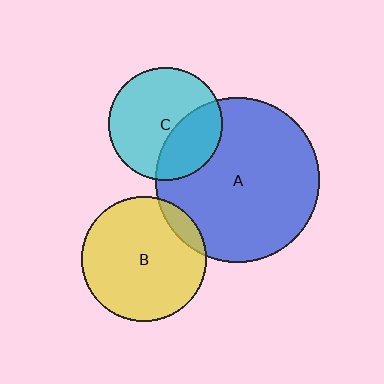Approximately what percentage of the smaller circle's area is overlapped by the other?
Approximately 10%.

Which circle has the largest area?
Circle A (blue).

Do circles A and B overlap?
Yes.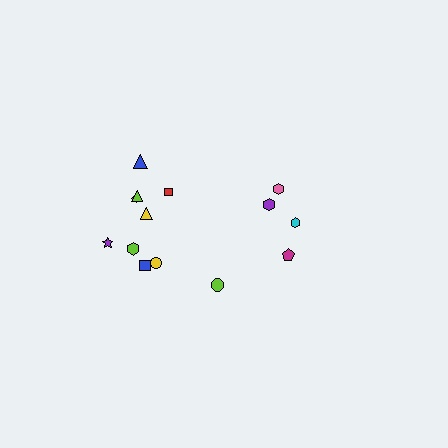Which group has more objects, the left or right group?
The left group.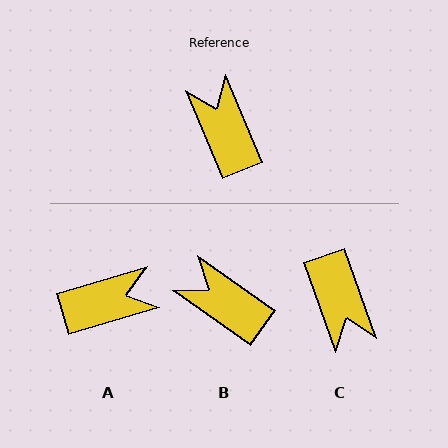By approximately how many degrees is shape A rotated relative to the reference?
Approximately 97 degrees clockwise.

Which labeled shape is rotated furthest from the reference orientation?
C, about 176 degrees away.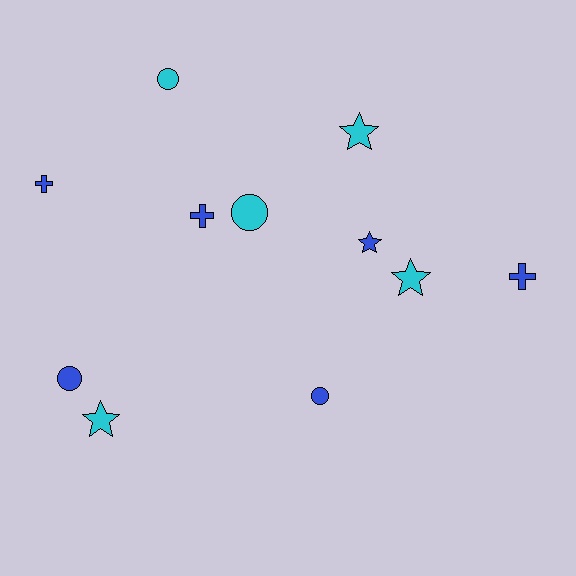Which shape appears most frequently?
Star, with 4 objects.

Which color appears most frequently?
Blue, with 6 objects.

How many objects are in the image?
There are 11 objects.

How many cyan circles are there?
There are 2 cyan circles.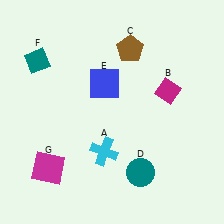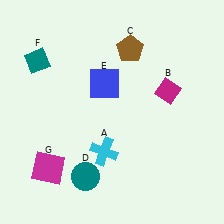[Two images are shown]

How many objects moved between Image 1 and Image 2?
1 object moved between the two images.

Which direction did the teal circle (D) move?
The teal circle (D) moved left.